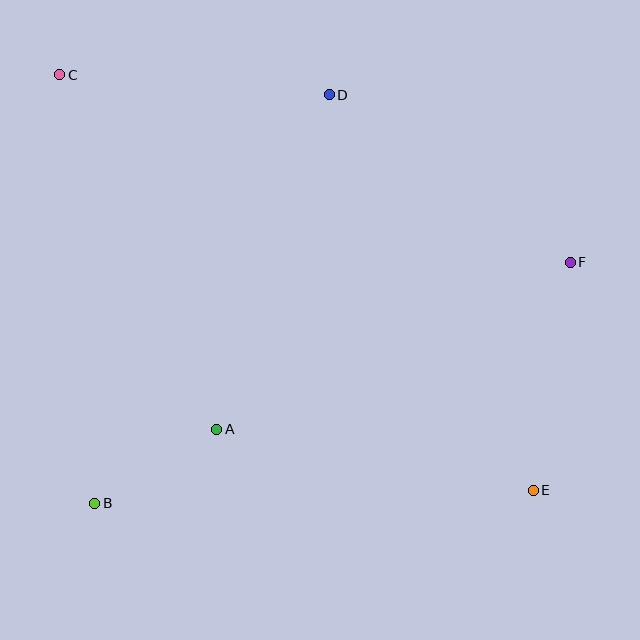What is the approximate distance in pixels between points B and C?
The distance between B and C is approximately 430 pixels.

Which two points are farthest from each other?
Points C and E are farthest from each other.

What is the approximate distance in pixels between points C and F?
The distance between C and F is approximately 544 pixels.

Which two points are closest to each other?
Points A and B are closest to each other.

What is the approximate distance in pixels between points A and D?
The distance between A and D is approximately 353 pixels.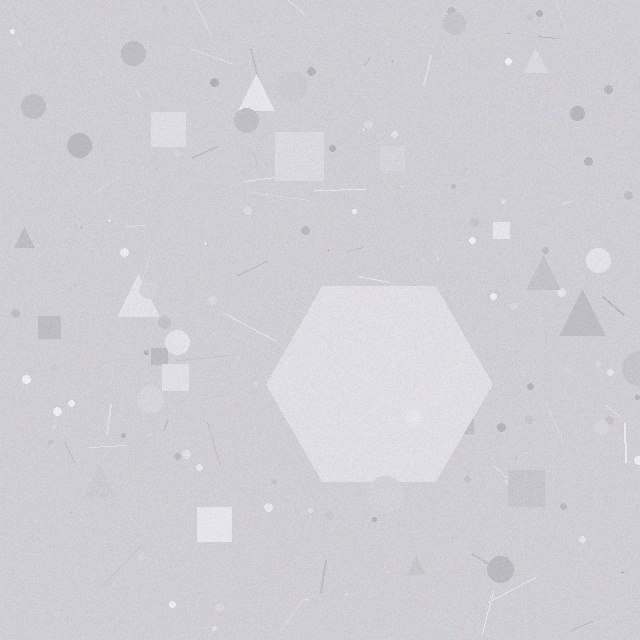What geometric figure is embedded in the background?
A hexagon is embedded in the background.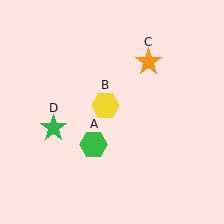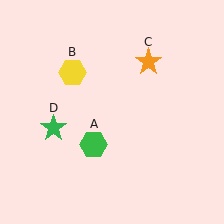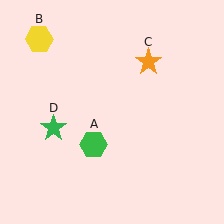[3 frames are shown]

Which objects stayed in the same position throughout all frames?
Green hexagon (object A) and orange star (object C) and green star (object D) remained stationary.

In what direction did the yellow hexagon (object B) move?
The yellow hexagon (object B) moved up and to the left.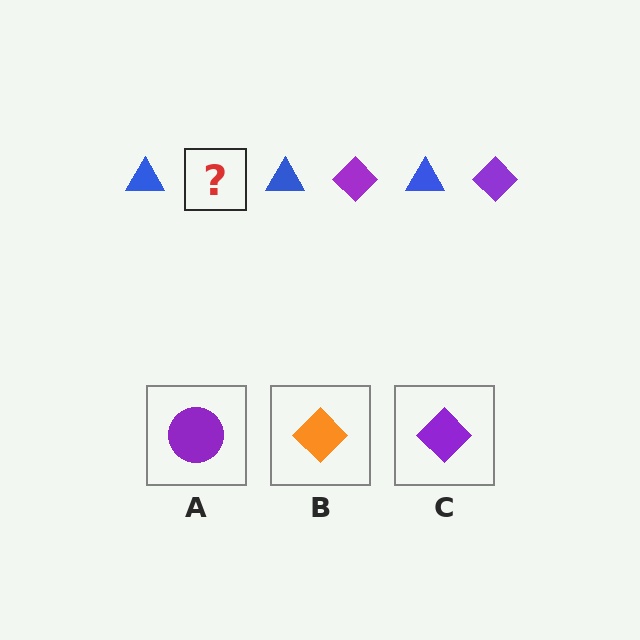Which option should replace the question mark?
Option C.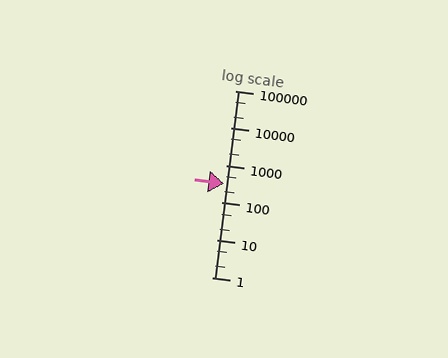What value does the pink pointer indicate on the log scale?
The pointer indicates approximately 330.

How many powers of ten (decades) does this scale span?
The scale spans 5 decades, from 1 to 100000.